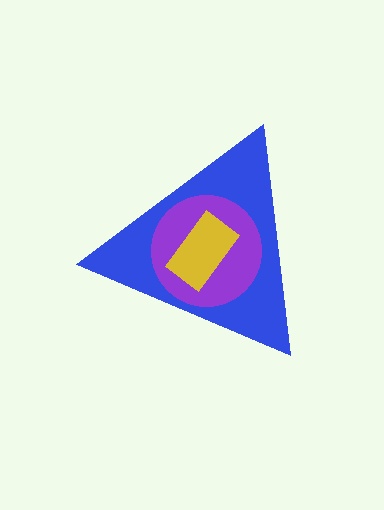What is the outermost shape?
The blue triangle.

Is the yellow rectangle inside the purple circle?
Yes.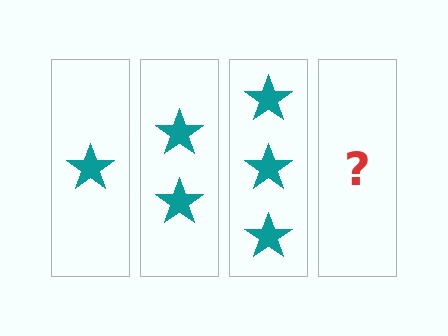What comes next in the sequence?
The next element should be 4 stars.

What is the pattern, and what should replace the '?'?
The pattern is that each step adds one more star. The '?' should be 4 stars.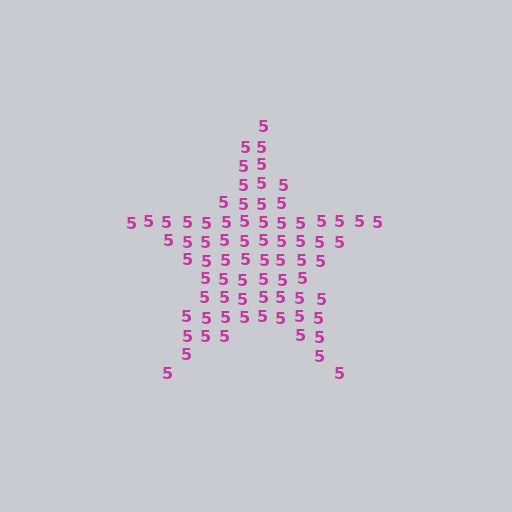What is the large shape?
The large shape is a star.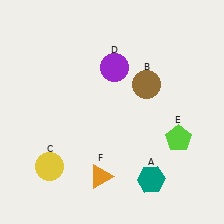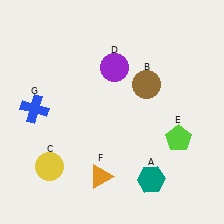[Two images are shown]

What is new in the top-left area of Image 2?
A blue cross (G) was added in the top-left area of Image 2.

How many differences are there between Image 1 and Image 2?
There is 1 difference between the two images.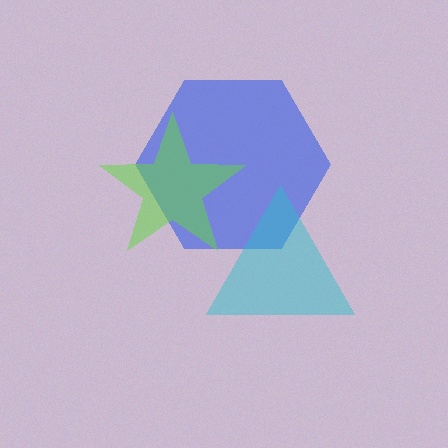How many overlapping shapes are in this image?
There are 3 overlapping shapes in the image.